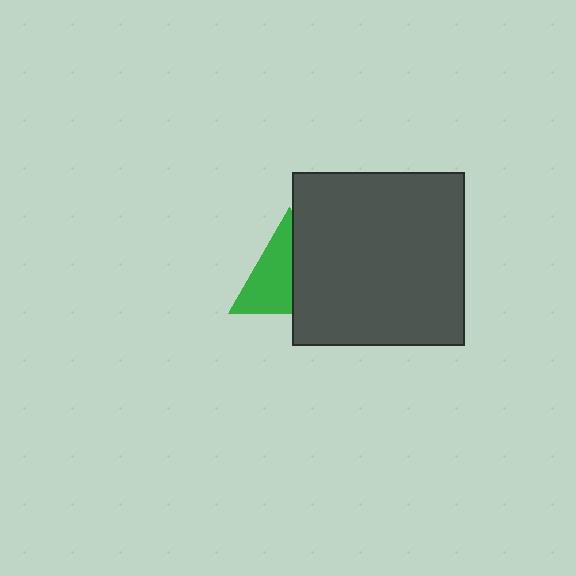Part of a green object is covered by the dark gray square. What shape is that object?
It is a triangle.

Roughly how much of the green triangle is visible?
About half of it is visible (roughly 53%).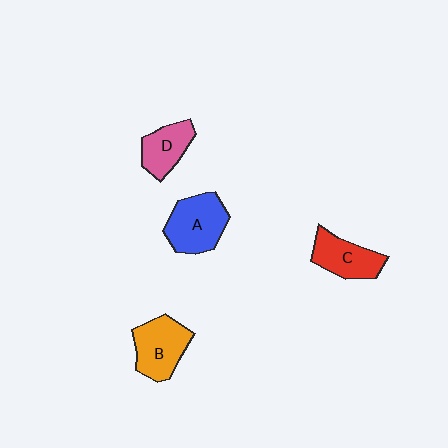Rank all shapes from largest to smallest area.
From largest to smallest: A (blue), B (orange), C (red), D (pink).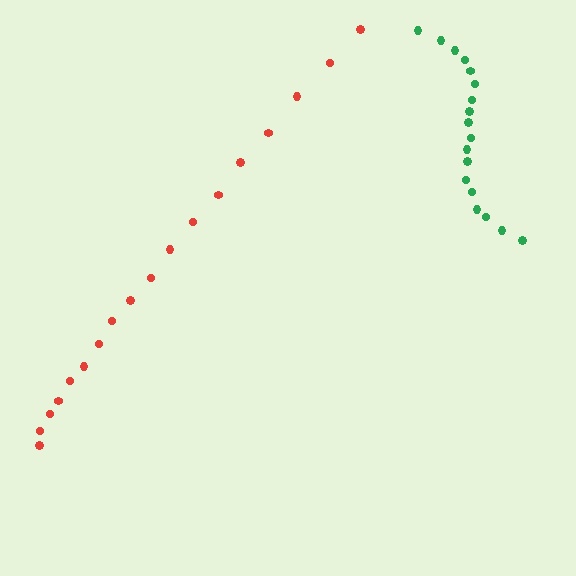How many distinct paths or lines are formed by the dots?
There are 2 distinct paths.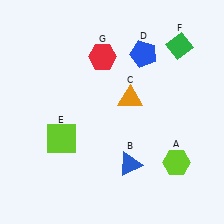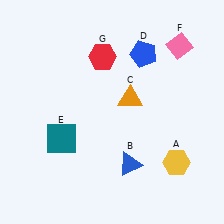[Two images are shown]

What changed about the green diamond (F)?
In Image 1, F is green. In Image 2, it changed to pink.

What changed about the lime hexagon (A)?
In Image 1, A is lime. In Image 2, it changed to yellow.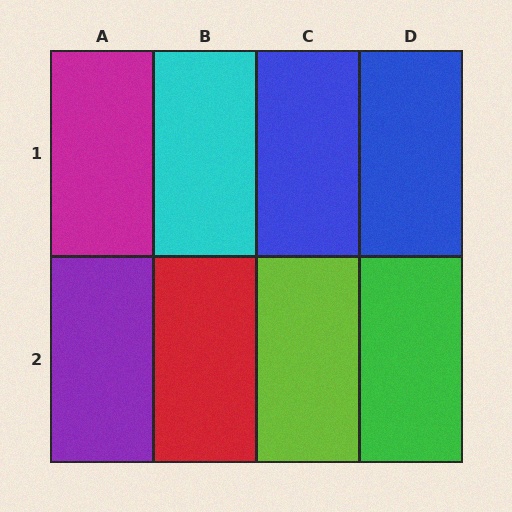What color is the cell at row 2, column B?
Red.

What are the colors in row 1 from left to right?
Magenta, cyan, blue, blue.